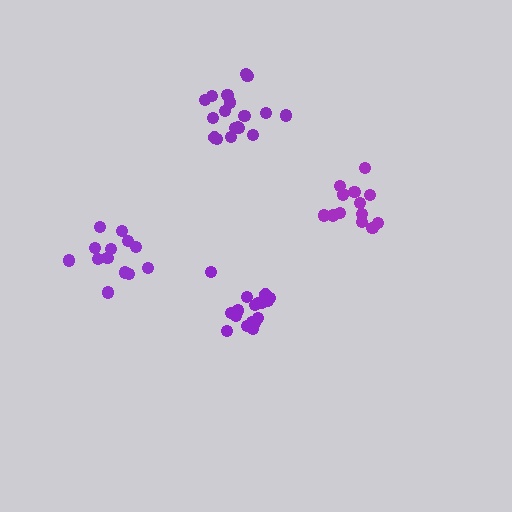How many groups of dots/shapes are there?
There are 4 groups.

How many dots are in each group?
Group 1: 18 dots, Group 2: 17 dots, Group 3: 13 dots, Group 4: 13 dots (61 total).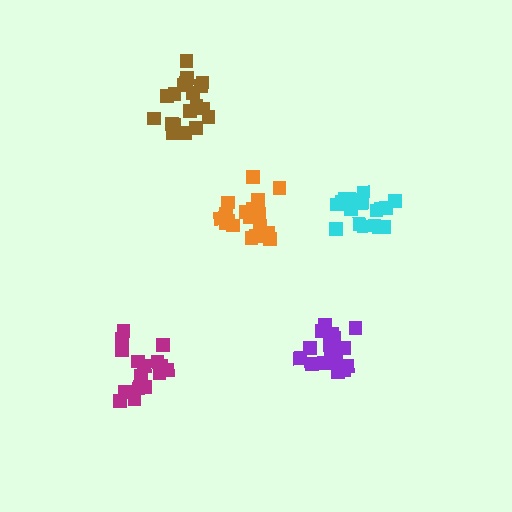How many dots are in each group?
Group 1: 20 dots, Group 2: 18 dots, Group 3: 20 dots, Group 4: 19 dots, Group 5: 19 dots (96 total).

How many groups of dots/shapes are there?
There are 5 groups.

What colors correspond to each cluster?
The clusters are colored: orange, cyan, magenta, purple, brown.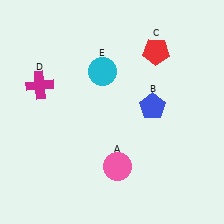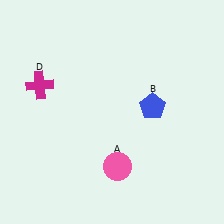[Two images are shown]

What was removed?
The red pentagon (C), the cyan circle (E) were removed in Image 2.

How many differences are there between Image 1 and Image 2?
There are 2 differences between the two images.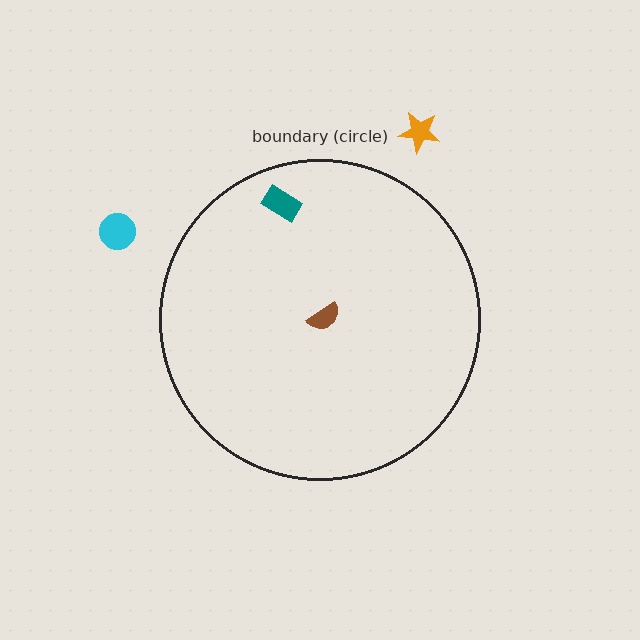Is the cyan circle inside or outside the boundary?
Outside.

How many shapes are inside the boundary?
2 inside, 2 outside.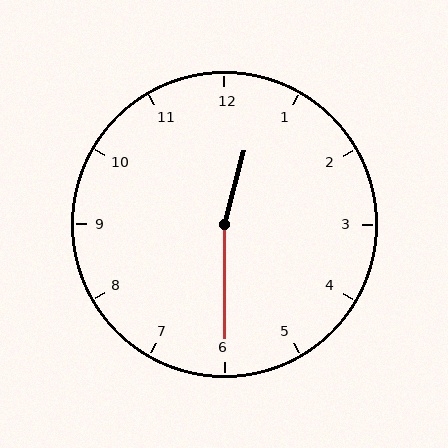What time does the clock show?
12:30.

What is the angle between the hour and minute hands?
Approximately 165 degrees.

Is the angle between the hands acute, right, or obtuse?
It is obtuse.